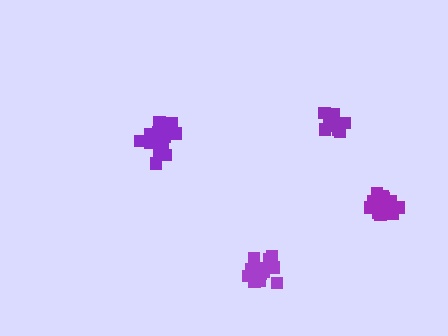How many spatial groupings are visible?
There are 4 spatial groupings.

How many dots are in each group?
Group 1: 16 dots, Group 2: 11 dots, Group 3: 16 dots, Group 4: 16 dots (59 total).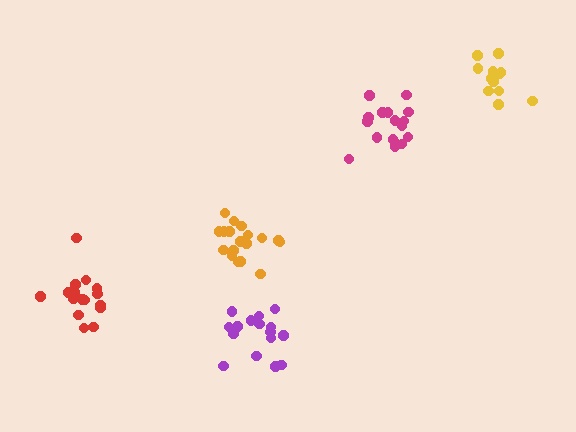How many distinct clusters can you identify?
There are 5 distinct clusters.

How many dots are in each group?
Group 1: 18 dots, Group 2: 16 dots, Group 3: 17 dots, Group 4: 16 dots, Group 5: 14 dots (81 total).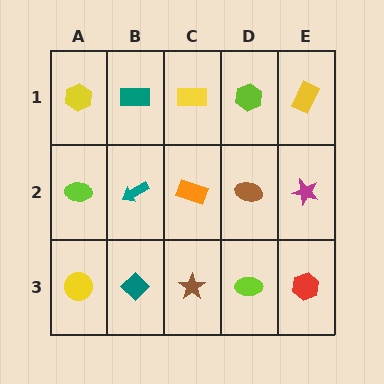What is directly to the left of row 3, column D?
A brown star.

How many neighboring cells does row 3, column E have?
2.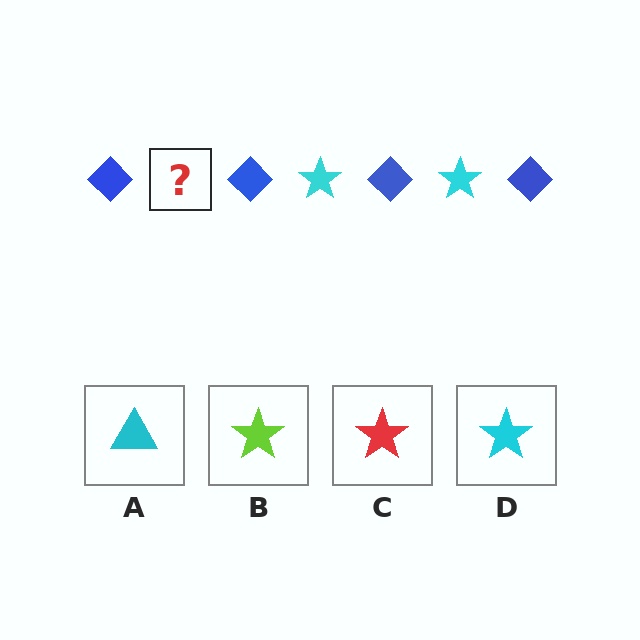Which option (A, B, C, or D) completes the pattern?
D.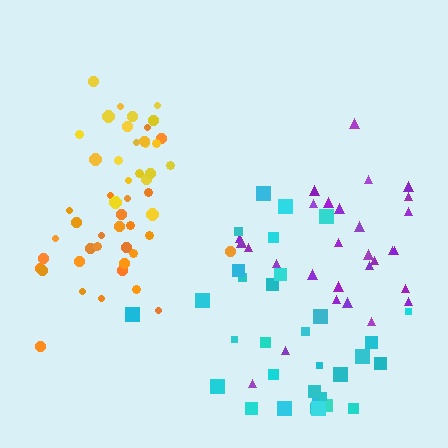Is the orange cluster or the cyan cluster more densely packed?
Orange.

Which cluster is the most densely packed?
Yellow.